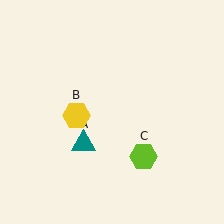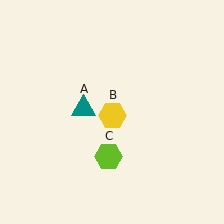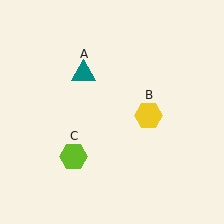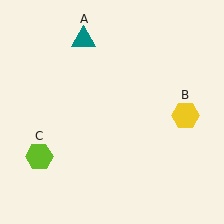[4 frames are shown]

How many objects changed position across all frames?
3 objects changed position: teal triangle (object A), yellow hexagon (object B), lime hexagon (object C).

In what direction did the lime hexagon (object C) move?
The lime hexagon (object C) moved left.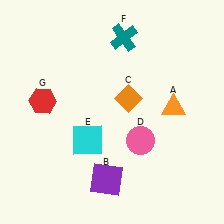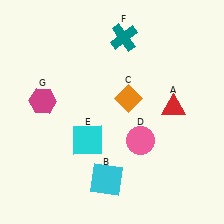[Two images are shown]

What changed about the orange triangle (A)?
In Image 1, A is orange. In Image 2, it changed to red.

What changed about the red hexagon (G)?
In Image 1, G is red. In Image 2, it changed to magenta.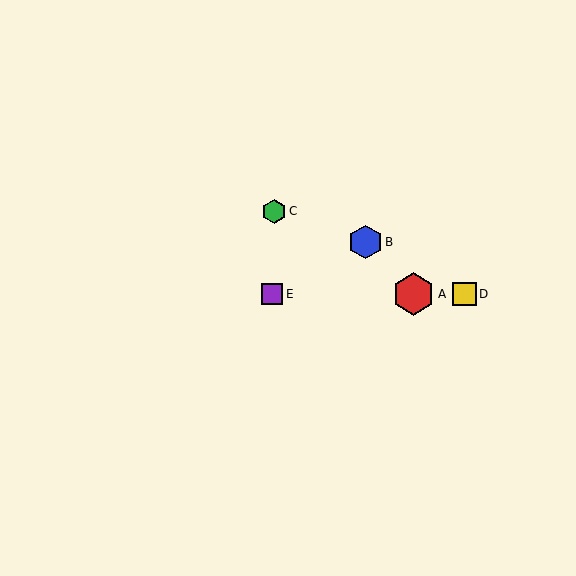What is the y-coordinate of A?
Object A is at y≈294.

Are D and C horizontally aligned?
No, D is at y≈294 and C is at y≈211.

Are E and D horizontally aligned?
Yes, both are at y≈294.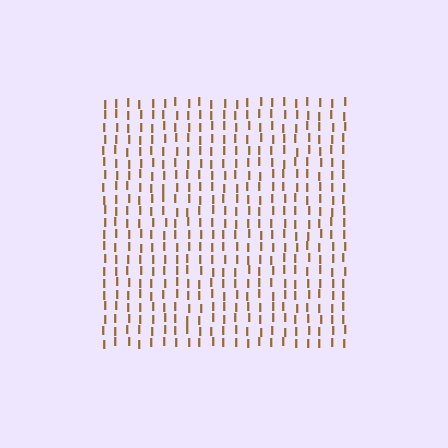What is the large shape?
The large shape is a square.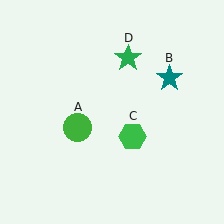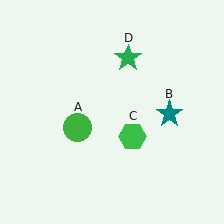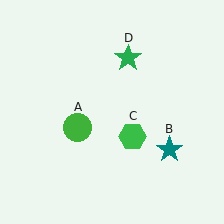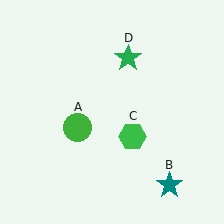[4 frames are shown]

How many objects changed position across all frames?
1 object changed position: teal star (object B).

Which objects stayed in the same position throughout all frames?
Green circle (object A) and green hexagon (object C) and green star (object D) remained stationary.